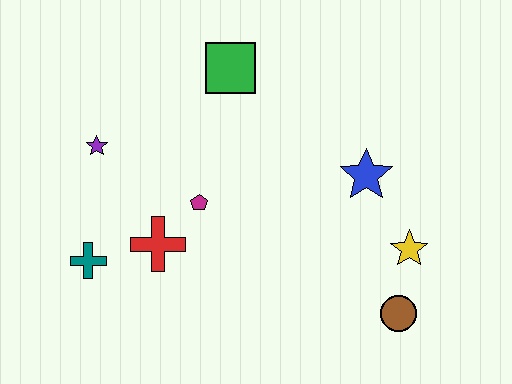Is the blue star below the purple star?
Yes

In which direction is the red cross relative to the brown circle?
The red cross is to the left of the brown circle.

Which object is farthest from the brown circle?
The purple star is farthest from the brown circle.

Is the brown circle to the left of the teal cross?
No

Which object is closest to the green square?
The magenta pentagon is closest to the green square.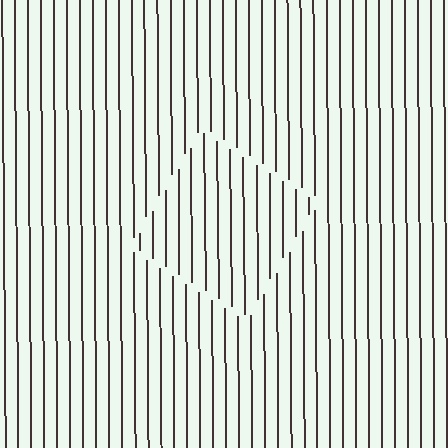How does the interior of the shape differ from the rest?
The interior of the shape contains the same grating, shifted by half a period — the contour is defined by the phase discontinuity where line-ends from the inner and outer gratings abut.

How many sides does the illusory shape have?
4 sides — the line-ends trace a square.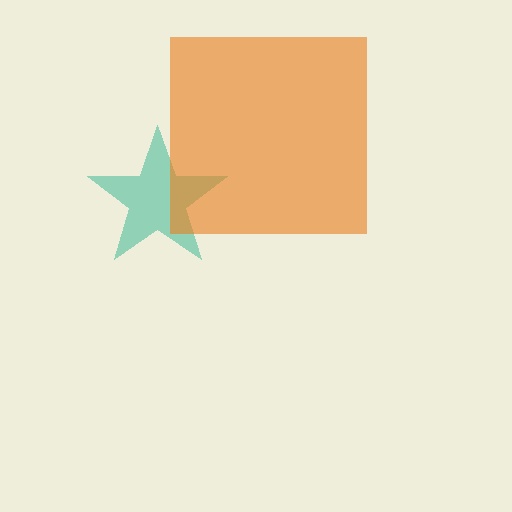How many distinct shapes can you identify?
There are 2 distinct shapes: a teal star, an orange square.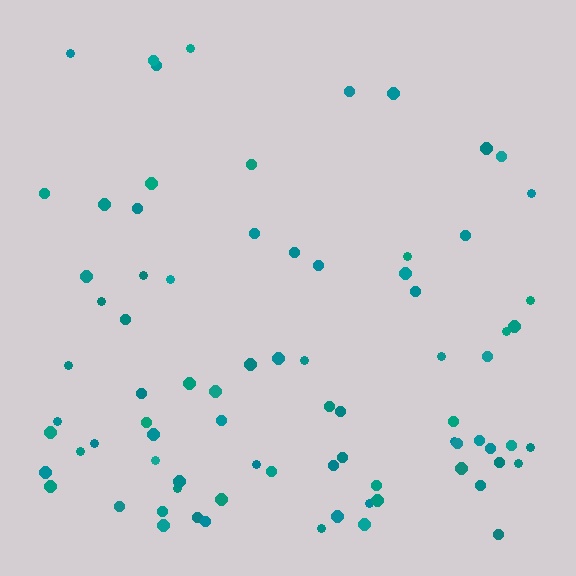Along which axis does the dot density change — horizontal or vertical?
Vertical.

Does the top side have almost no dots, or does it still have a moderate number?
Still a moderate number, just noticeably fewer than the bottom.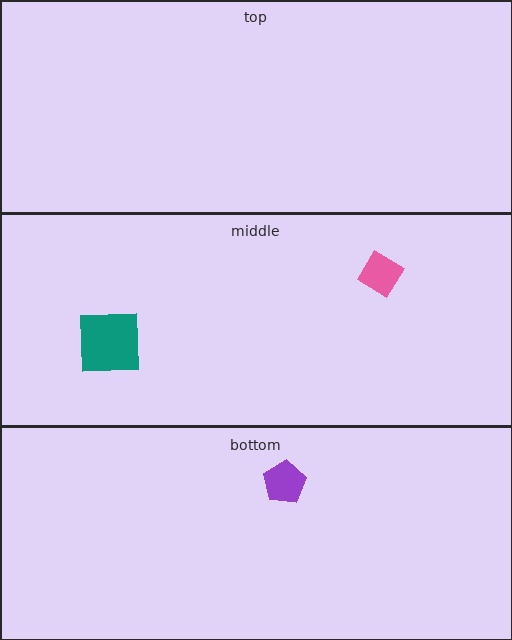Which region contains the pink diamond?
The middle region.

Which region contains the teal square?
The middle region.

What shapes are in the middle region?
The teal square, the pink diamond.